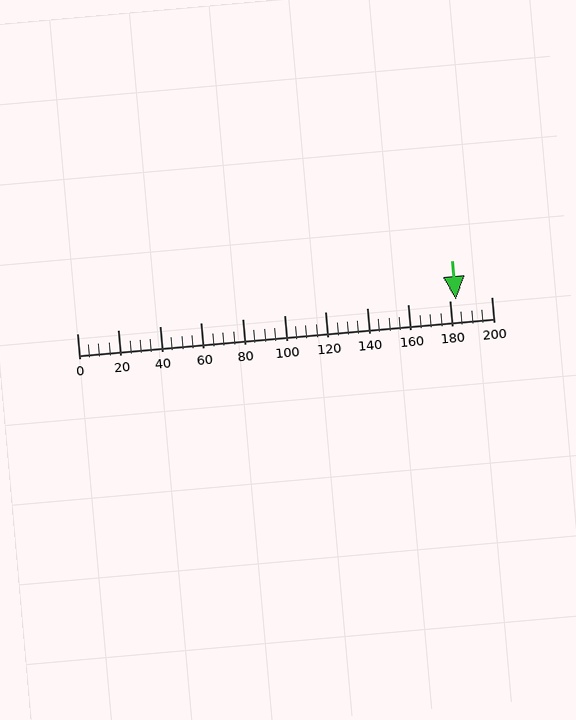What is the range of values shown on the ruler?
The ruler shows values from 0 to 200.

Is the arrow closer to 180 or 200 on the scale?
The arrow is closer to 180.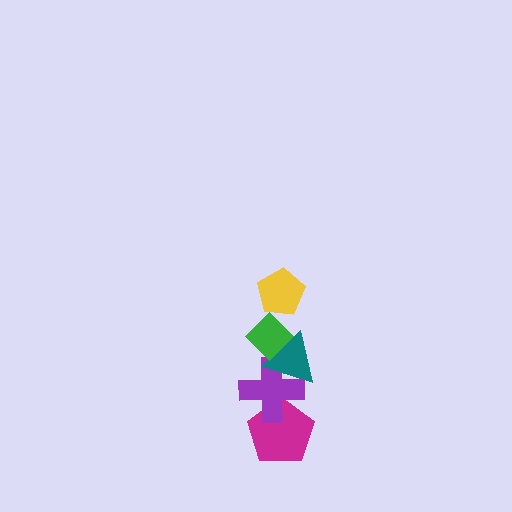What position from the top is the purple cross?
The purple cross is 4th from the top.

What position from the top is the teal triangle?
The teal triangle is 3rd from the top.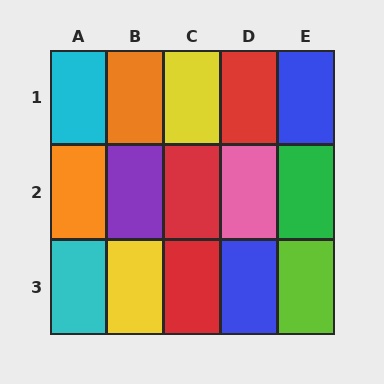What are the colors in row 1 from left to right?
Cyan, orange, yellow, red, blue.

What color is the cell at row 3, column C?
Red.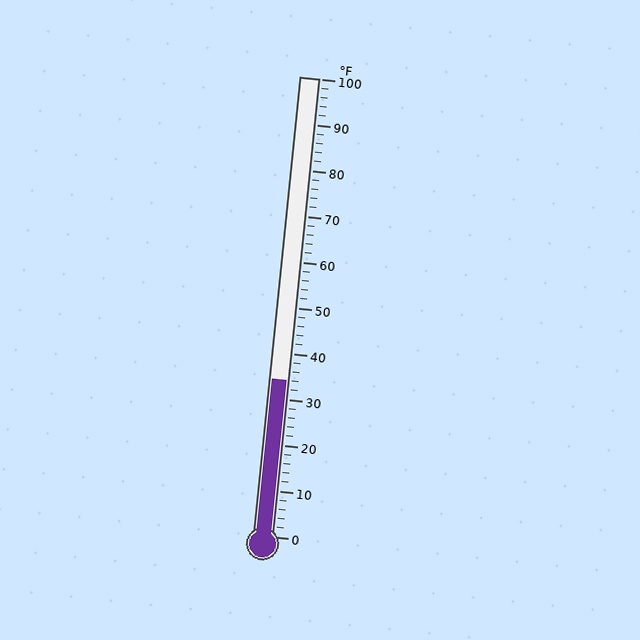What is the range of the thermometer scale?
The thermometer scale ranges from 0°F to 100°F.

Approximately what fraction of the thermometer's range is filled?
The thermometer is filled to approximately 35% of its range.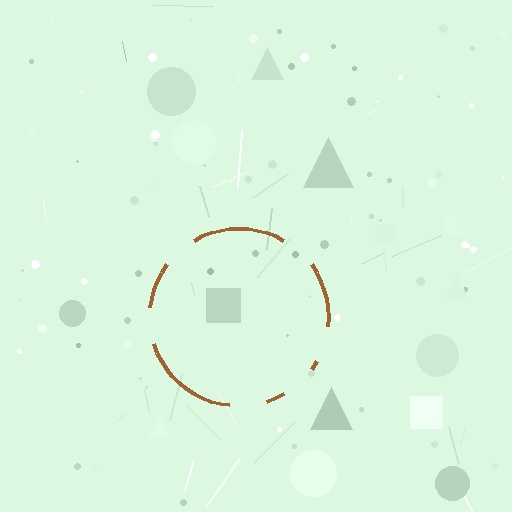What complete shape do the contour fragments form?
The contour fragments form a circle.